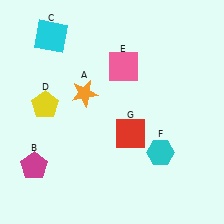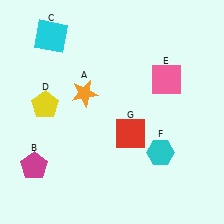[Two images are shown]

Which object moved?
The pink square (E) moved right.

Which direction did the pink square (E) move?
The pink square (E) moved right.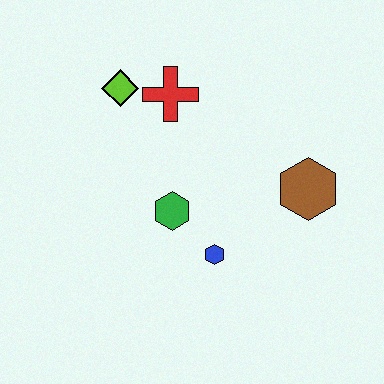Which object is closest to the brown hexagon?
The blue hexagon is closest to the brown hexagon.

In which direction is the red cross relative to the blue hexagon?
The red cross is above the blue hexagon.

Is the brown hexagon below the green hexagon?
No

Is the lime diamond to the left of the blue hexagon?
Yes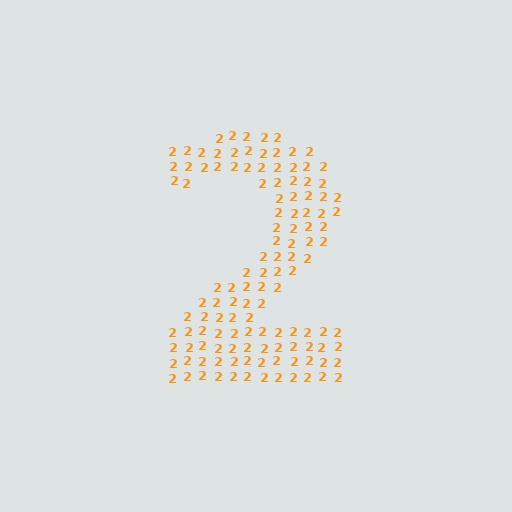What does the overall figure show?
The overall figure shows the digit 2.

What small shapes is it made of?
It is made of small digit 2's.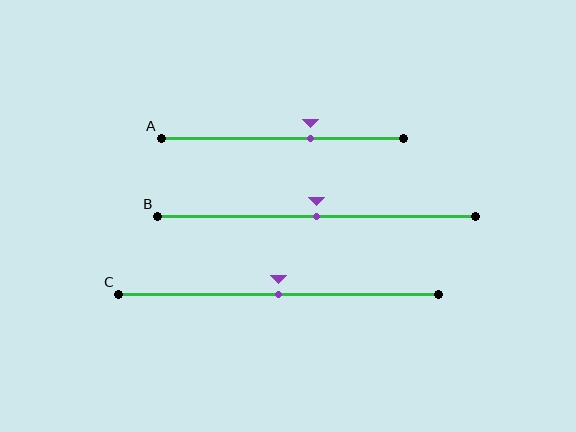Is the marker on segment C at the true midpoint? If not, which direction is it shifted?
Yes, the marker on segment C is at the true midpoint.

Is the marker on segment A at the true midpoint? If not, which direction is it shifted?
No, the marker on segment A is shifted to the right by about 12% of the segment length.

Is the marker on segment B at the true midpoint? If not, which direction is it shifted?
Yes, the marker on segment B is at the true midpoint.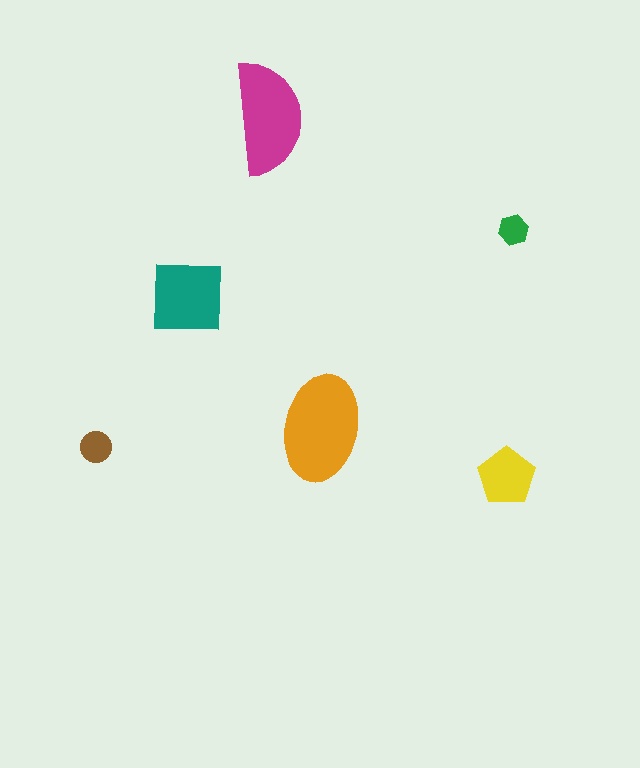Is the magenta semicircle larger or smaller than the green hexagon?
Larger.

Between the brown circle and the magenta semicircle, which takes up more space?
The magenta semicircle.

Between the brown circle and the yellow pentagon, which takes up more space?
The yellow pentagon.